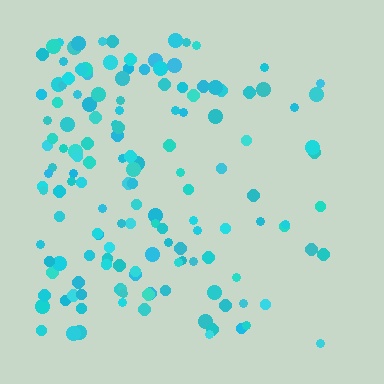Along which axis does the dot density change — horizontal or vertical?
Horizontal.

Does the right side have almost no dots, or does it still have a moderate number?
Still a moderate number, just noticeably fewer than the left.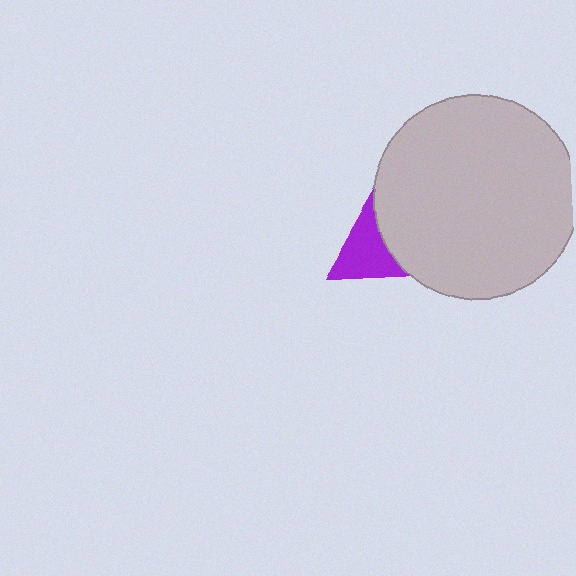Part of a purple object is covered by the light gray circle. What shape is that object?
It is a triangle.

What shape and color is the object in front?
The object in front is a light gray circle.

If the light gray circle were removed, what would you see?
You would see the complete purple triangle.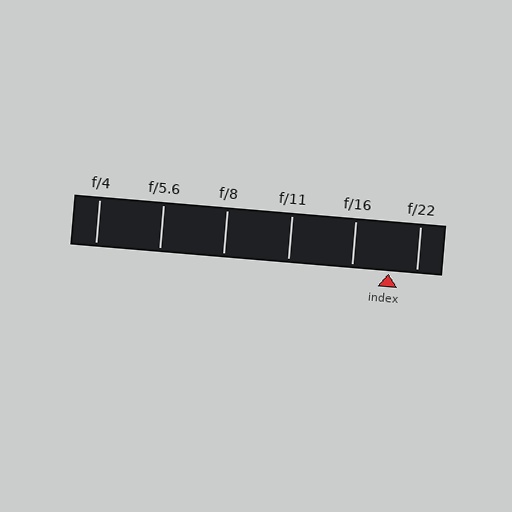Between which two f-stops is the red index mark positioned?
The index mark is between f/16 and f/22.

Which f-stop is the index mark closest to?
The index mark is closest to f/22.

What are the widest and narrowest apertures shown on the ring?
The widest aperture shown is f/4 and the narrowest is f/22.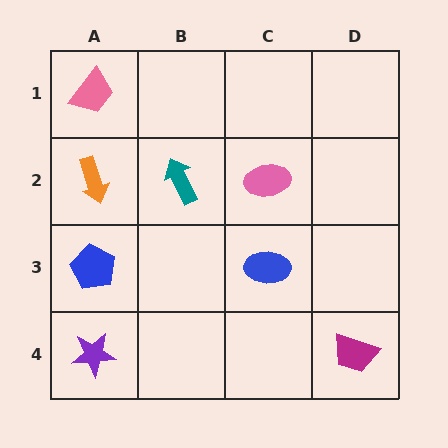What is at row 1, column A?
A pink trapezoid.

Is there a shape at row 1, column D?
No, that cell is empty.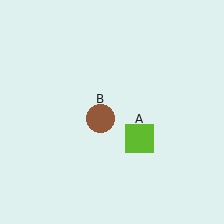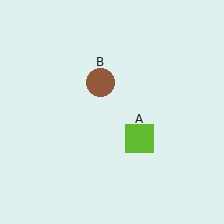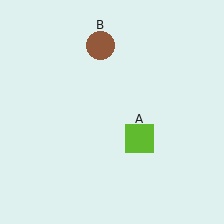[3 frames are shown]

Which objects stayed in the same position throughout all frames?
Lime square (object A) remained stationary.